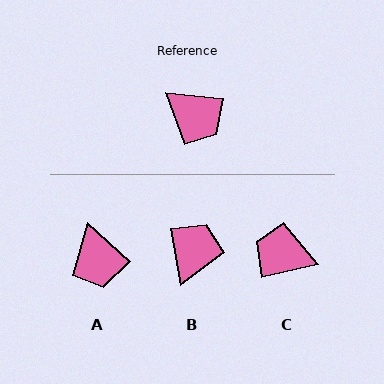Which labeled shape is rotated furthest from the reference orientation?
C, about 161 degrees away.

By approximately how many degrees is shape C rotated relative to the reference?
Approximately 161 degrees clockwise.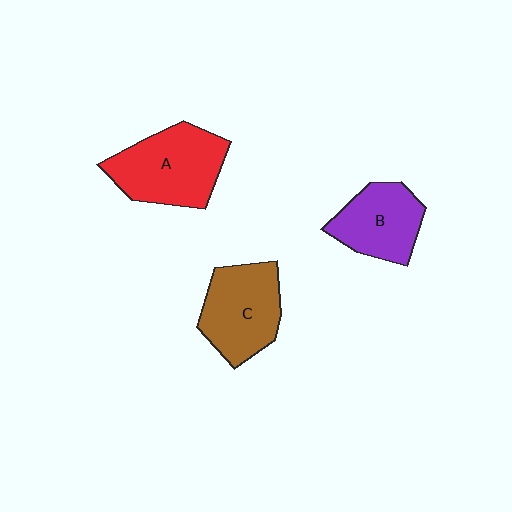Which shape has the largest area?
Shape A (red).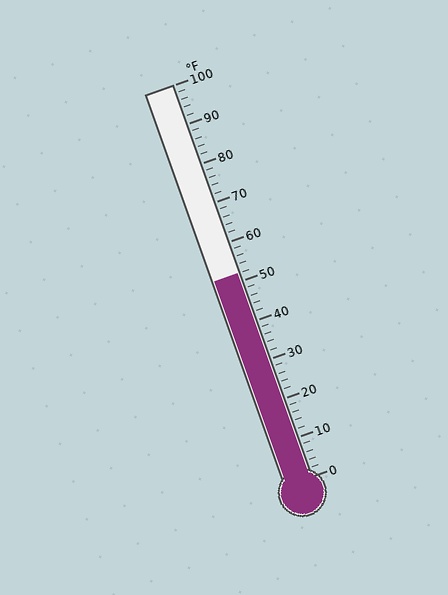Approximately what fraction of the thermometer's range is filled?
The thermometer is filled to approximately 50% of its range.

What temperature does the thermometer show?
The thermometer shows approximately 52°F.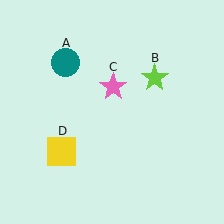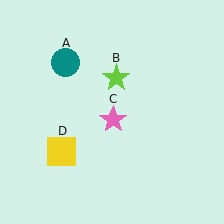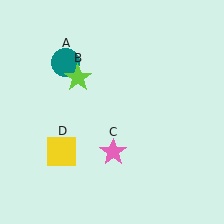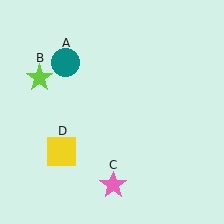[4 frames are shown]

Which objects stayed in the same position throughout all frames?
Teal circle (object A) and yellow square (object D) remained stationary.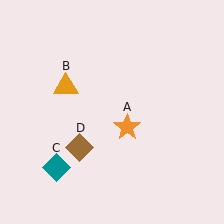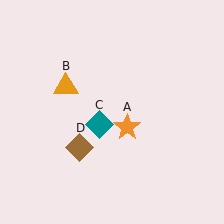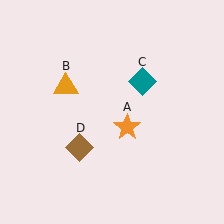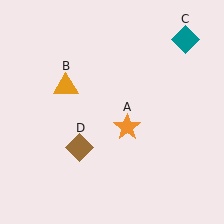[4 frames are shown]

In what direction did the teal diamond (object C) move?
The teal diamond (object C) moved up and to the right.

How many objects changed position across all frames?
1 object changed position: teal diamond (object C).